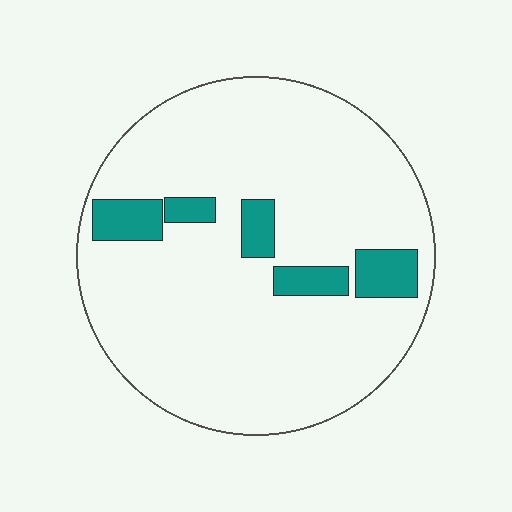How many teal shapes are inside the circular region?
5.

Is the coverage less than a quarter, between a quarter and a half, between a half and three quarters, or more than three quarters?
Less than a quarter.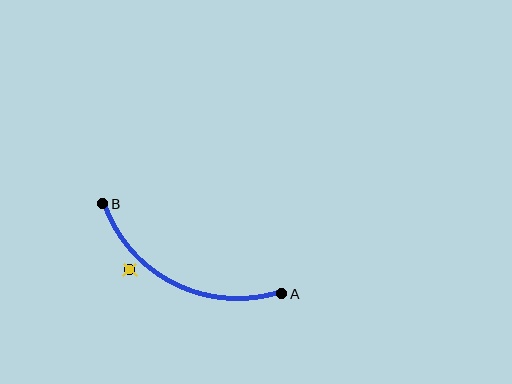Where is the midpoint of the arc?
The arc midpoint is the point on the curve farthest from the straight line joining A and B. It sits below that line.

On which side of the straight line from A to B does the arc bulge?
The arc bulges below the straight line connecting A and B.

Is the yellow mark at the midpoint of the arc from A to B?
No — the yellow mark does not lie on the arc at all. It sits slightly outside the curve.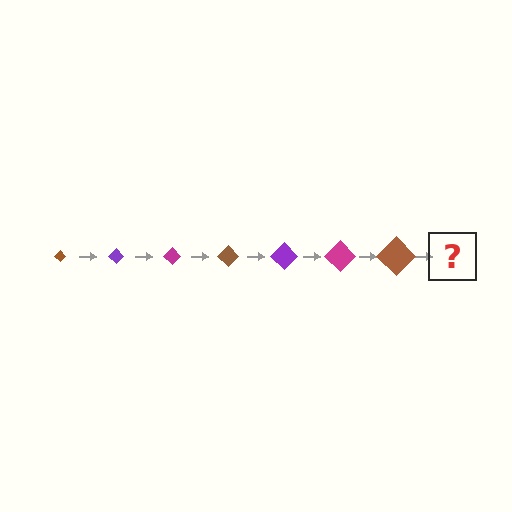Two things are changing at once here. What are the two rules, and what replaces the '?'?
The two rules are that the diamond grows larger each step and the color cycles through brown, purple, and magenta. The '?' should be a purple diamond, larger than the previous one.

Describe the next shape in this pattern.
It should be a purple diamond, larger than the previous one.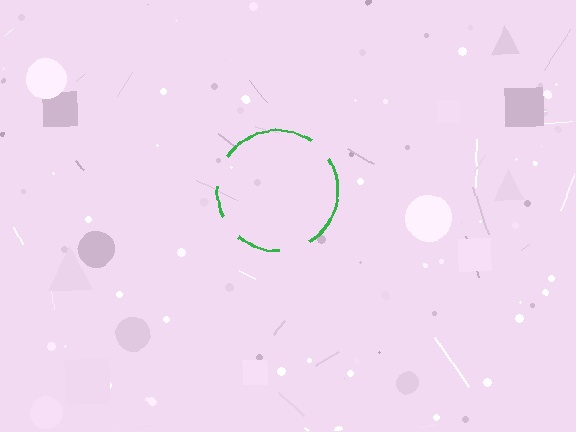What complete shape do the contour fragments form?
The contour fragments form a circle.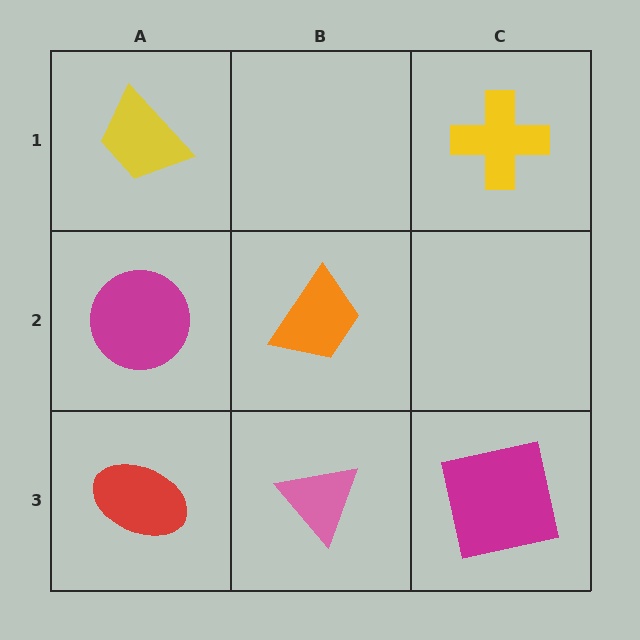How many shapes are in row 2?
2 shapes.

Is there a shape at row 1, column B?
No, that cell is empty.